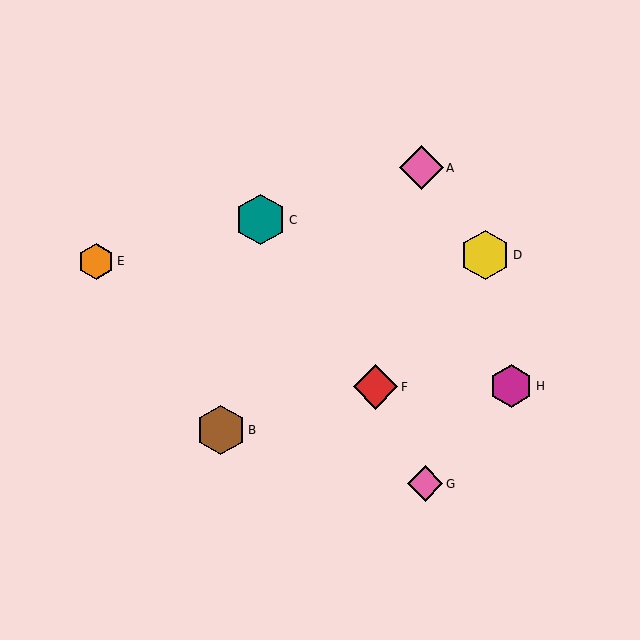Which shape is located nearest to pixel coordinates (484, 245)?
The yellow hexagon (labeled D) at (485, 255) is nearest to that location.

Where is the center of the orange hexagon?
The center of the orange hexagon is at (96, 261).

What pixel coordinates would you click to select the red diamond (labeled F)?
Click at (375, 387) to select the red diamond F.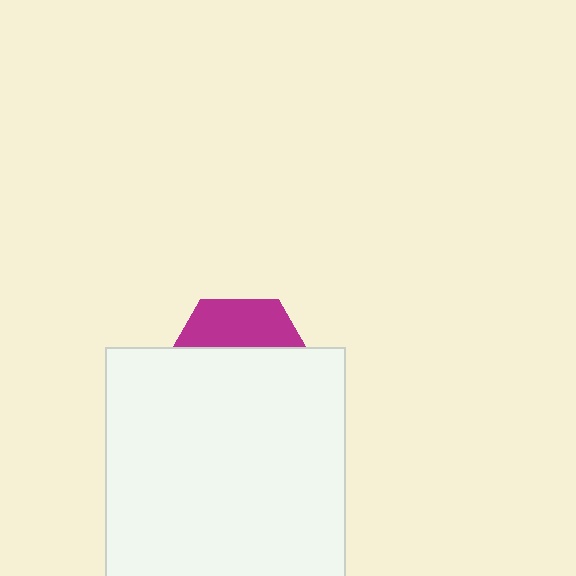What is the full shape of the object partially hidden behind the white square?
The partially hidden object is a magenta hexagon.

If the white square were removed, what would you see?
You would see the complete magenta hexagon.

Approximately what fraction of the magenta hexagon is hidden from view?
Roughly 68% of the magenta hexagon is hidden behind the white square.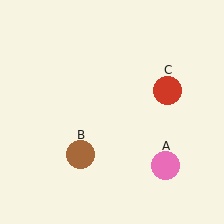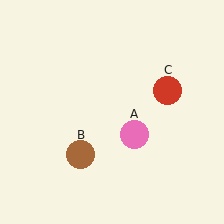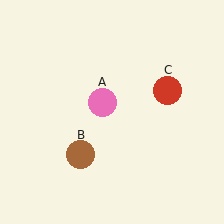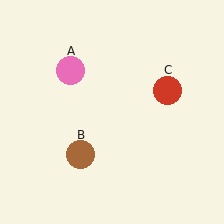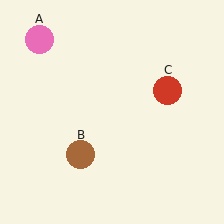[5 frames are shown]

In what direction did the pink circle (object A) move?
The pink circle (object A) moved up and to the left.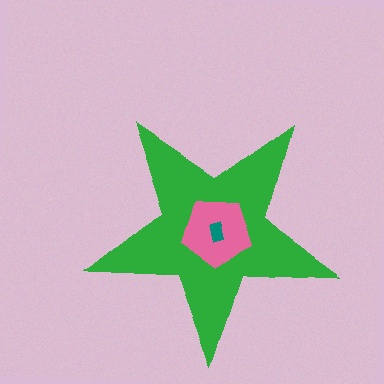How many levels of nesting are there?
3.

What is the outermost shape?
The green star.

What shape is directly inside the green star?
The pink pentagon.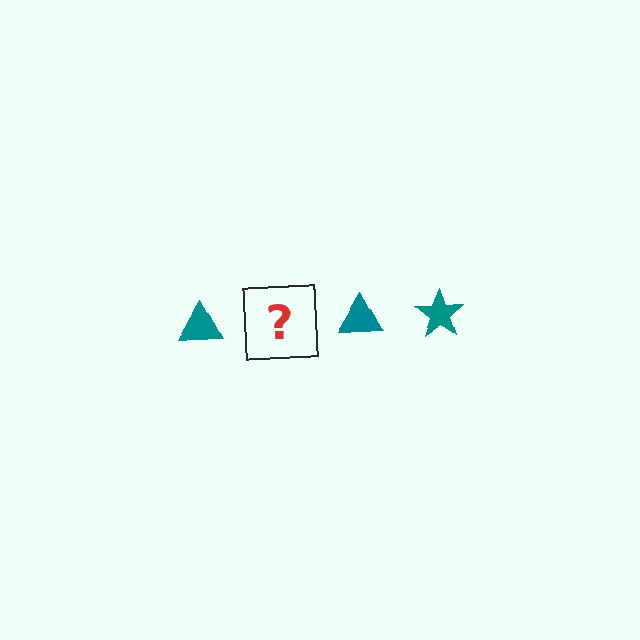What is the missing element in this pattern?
The missing element is a teal star.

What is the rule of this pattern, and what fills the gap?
The rule is that the pattern cycles through triangle, star shapes in teal. The gap should be filled with a teal star.